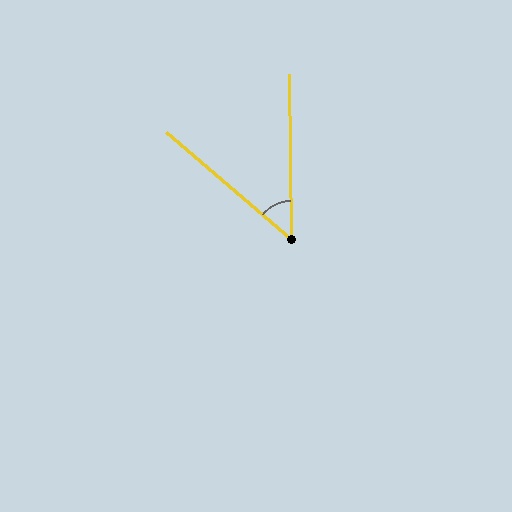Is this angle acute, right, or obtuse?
It is acute.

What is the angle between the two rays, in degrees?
Approximately 49 degrees.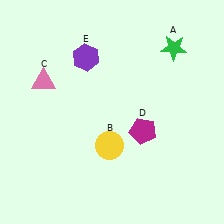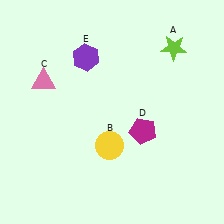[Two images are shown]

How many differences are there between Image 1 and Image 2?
There is 1 difference between the two images.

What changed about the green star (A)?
In Image 1, A is green. In Image 2, it changed to lime.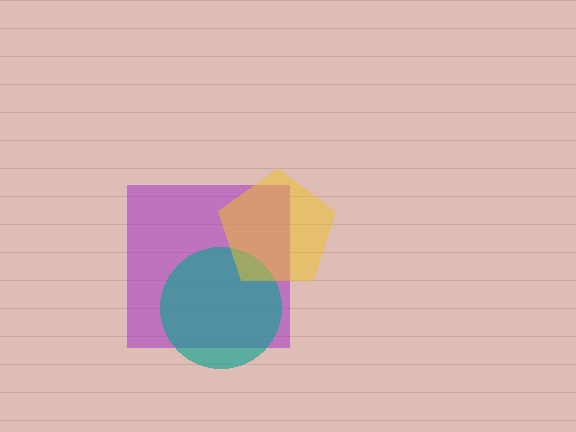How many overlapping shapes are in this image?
There are 3 overlapping shapes in the image.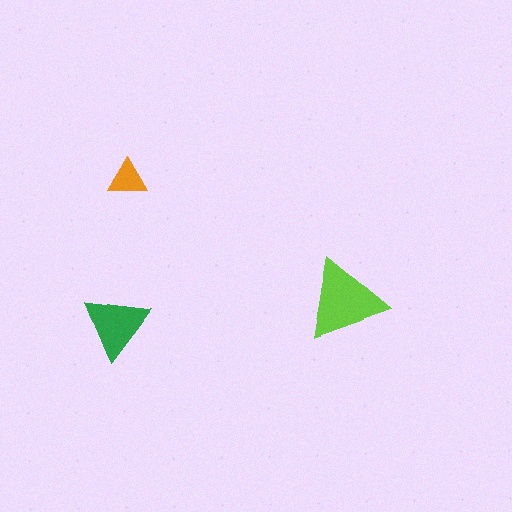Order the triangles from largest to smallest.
the lime one, the green one, the orange one.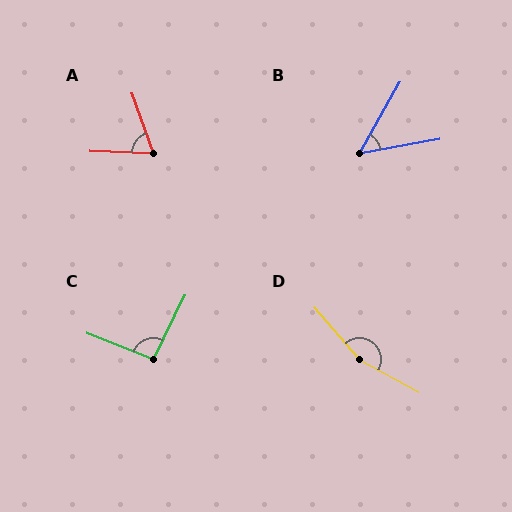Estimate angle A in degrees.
Approximately 69 degrees.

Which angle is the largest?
D, at approximately 160 degrees.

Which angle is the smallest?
B, at approximately 50 degrees.